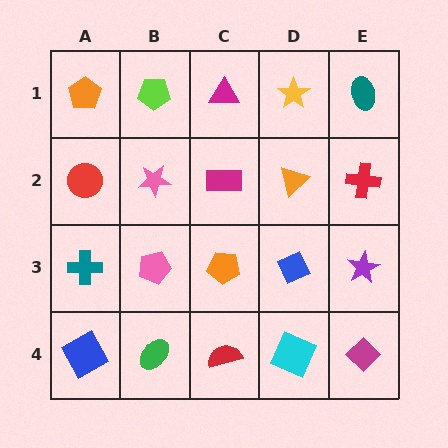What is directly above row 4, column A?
A teal cross.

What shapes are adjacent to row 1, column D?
An orange triangle (row 2, column D), a magenta triangle (row 1, column C), a teal ellipse (row 1, column E).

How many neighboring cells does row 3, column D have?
4.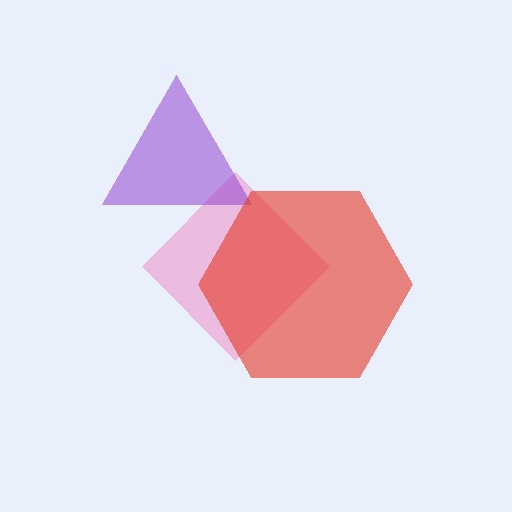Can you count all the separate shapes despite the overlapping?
Yes, there are 3 separate shapes.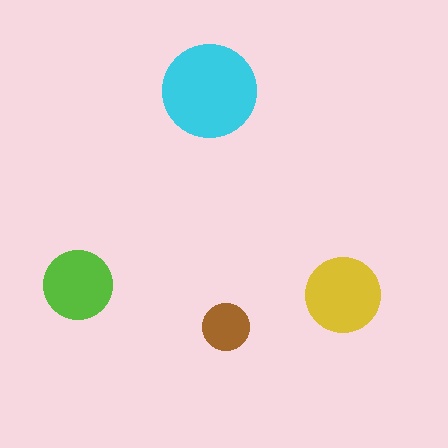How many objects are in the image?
There are 4 objects in the image.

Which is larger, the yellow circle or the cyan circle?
The cyan one.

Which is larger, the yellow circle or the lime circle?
The yellow one.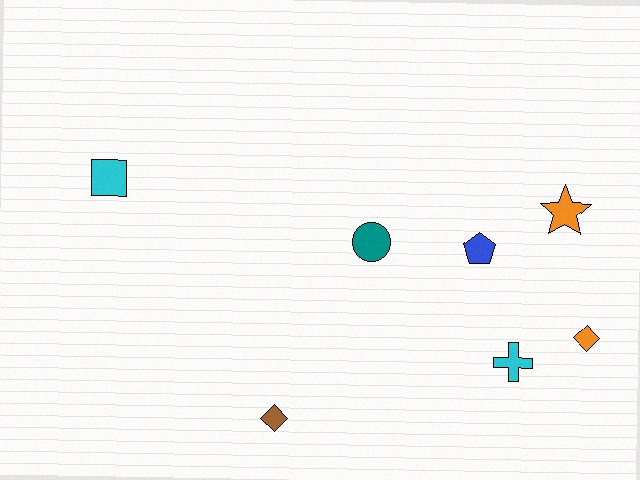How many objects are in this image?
There are 7 objects.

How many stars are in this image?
There is 1 star.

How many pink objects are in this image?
There are no pink objects.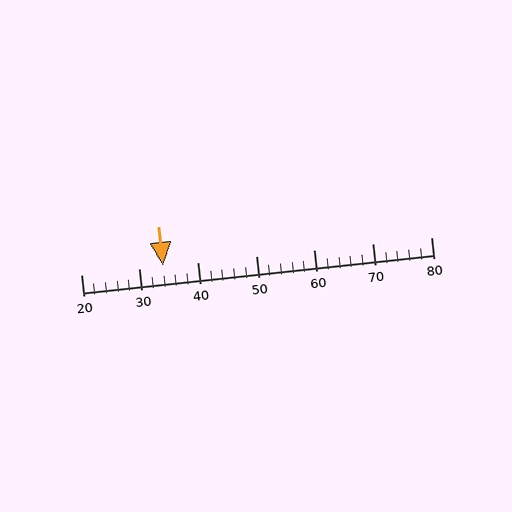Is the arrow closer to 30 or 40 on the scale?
The arrow is closer to 30.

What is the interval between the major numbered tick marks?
The major tick marks are spaced 10 units apart.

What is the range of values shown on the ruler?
The ruler shows values from 20 to 80.